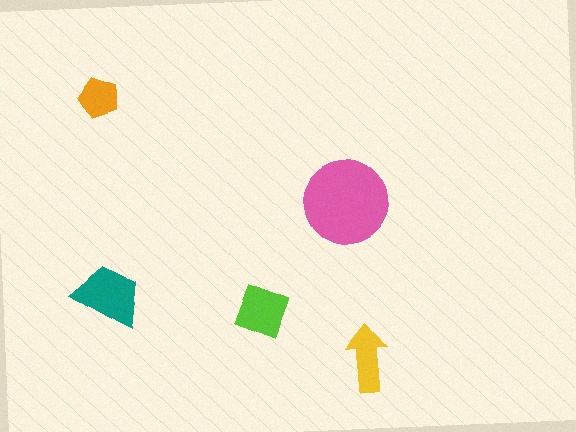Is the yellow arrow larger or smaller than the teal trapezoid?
Smaller.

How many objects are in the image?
There are 5 objects in the image.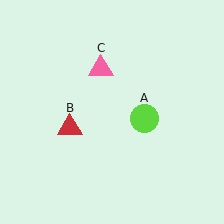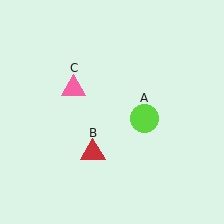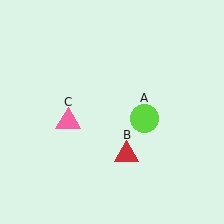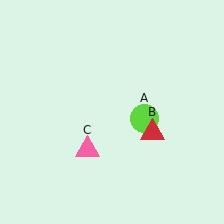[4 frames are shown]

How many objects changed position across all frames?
2 objects changed position: red triangle (object B), pink triangle (object C).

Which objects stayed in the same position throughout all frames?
Lime circle (object A) remained stationary.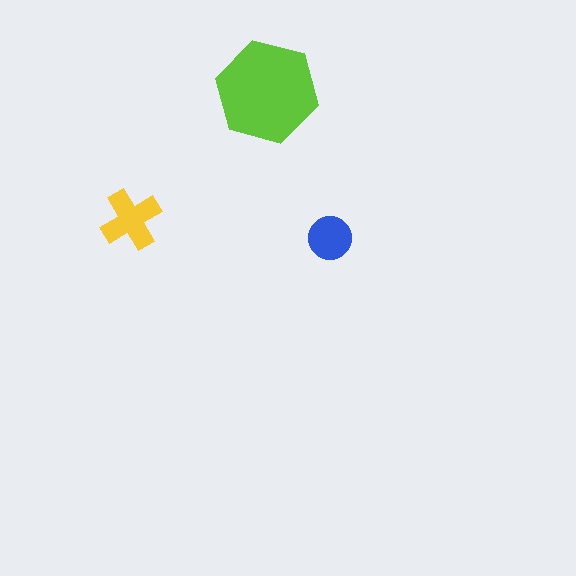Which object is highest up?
The lime hexagon is topmost.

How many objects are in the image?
There are 3 objects in the image.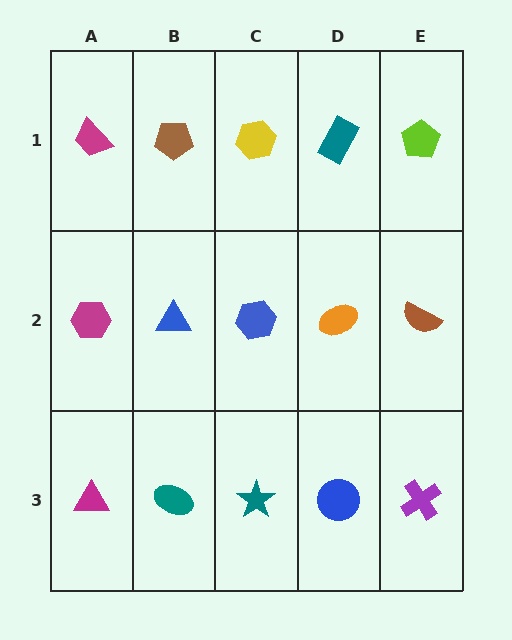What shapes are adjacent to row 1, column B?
A blue triangle (row 2, column B), a magenta trapezoid (row 1, column A), a yellow hexagon (row 1, column C).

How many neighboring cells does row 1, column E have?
2.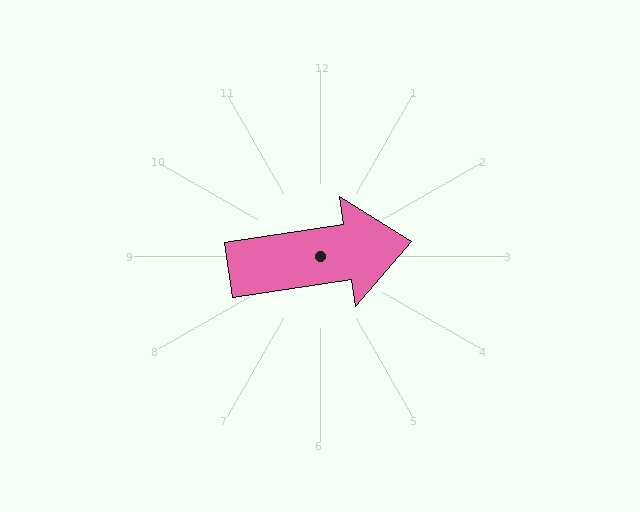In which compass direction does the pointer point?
East.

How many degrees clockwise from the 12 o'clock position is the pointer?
Approximately 81 degrees.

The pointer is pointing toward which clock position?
Roughly 3 o'clock.